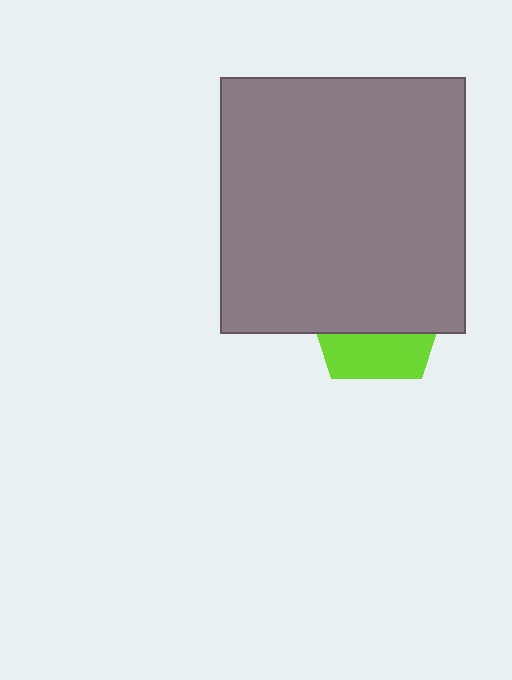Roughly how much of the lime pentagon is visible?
A small part of it is visible (roughly 34%).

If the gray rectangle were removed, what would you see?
You would see the complete lime pentagon.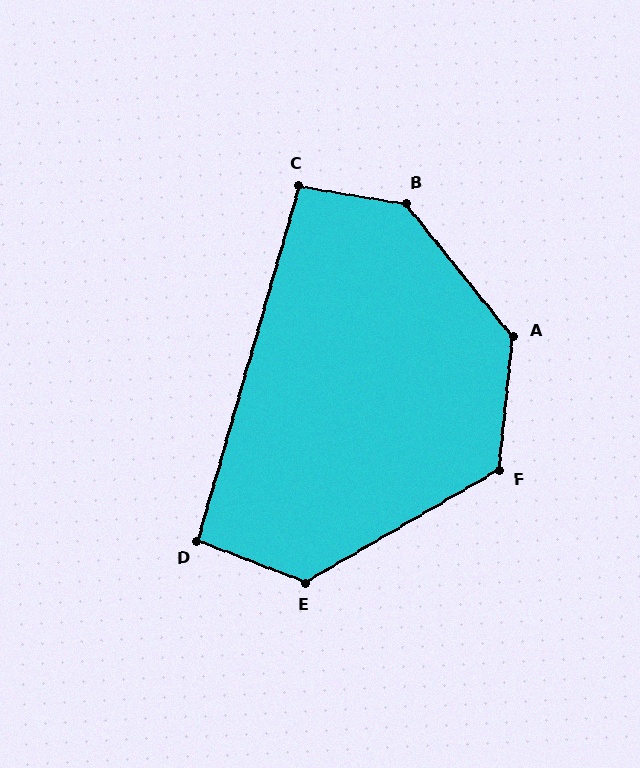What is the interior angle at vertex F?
Approximately 126 degrees (obtuse).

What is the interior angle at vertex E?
Approximately 129 degrees (obtuse).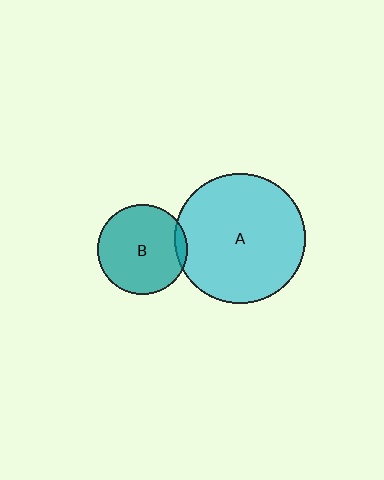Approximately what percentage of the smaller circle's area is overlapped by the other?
Approximately 5%.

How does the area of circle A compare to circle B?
Approximately 2.1 times.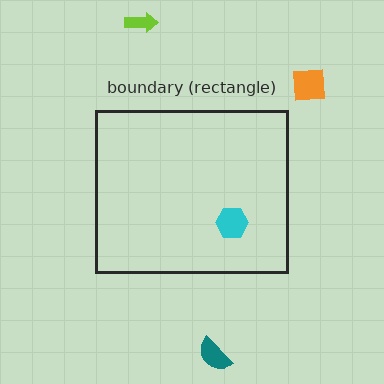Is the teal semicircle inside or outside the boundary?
Outside.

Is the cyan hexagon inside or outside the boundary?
Inside.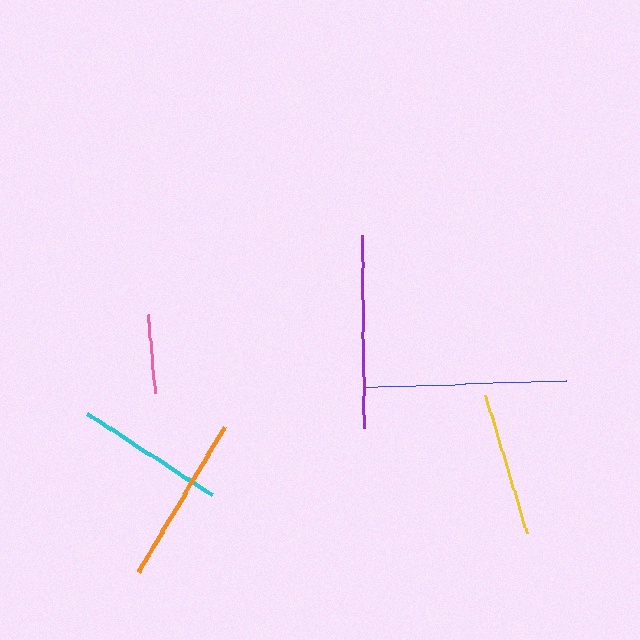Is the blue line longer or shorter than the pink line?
The blue line is longer than the pink line.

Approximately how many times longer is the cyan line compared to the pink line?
The cyan line is approximately 1.9 times the length of the pink line.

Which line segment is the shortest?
The pink line is the shortest at approximately 79 pixels.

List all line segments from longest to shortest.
From longest to shortest: blue, purple, orange, cyan, yellow, pink.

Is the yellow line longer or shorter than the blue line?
The blue line is longer than the yellow line.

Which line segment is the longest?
The blue line is the longest at approximately 202 pixels.